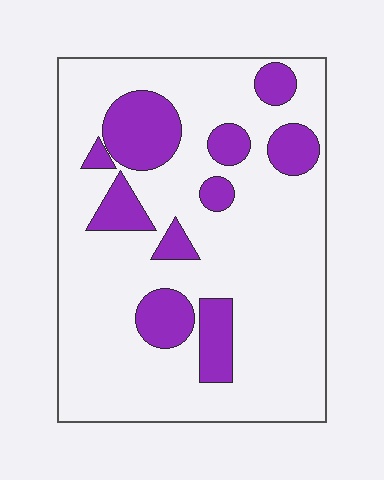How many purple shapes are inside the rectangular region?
10.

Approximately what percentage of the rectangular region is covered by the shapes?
Approximately 20%.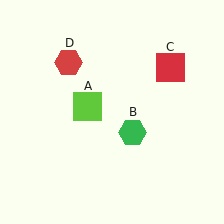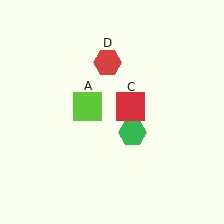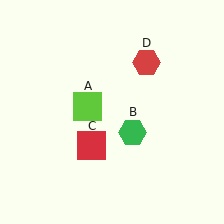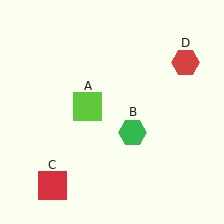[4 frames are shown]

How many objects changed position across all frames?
2 objects changed position: red square (object C), red hexagon (object D).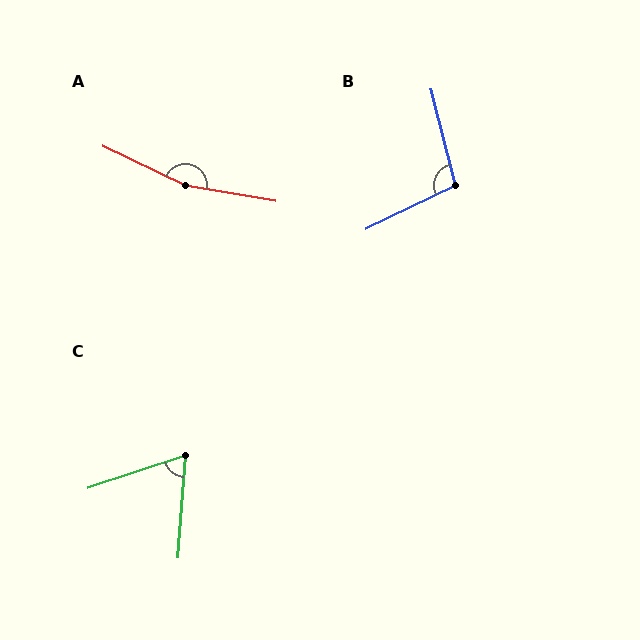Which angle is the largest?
A, at approximately 164 degrees.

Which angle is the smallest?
C, at approximately 68 degrees.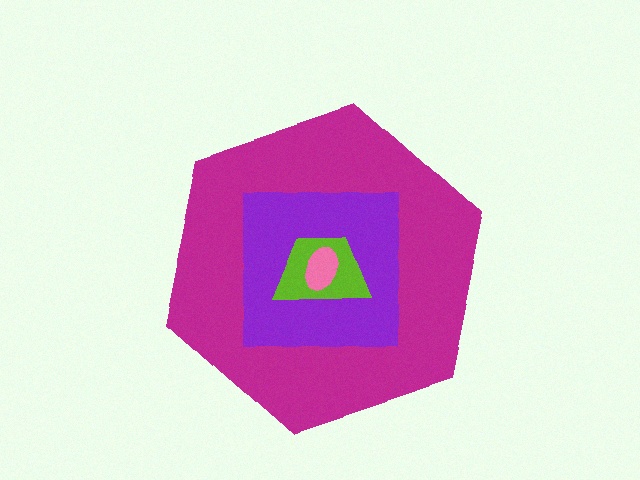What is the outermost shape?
The magenta hexagon.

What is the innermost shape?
The pink ellipse.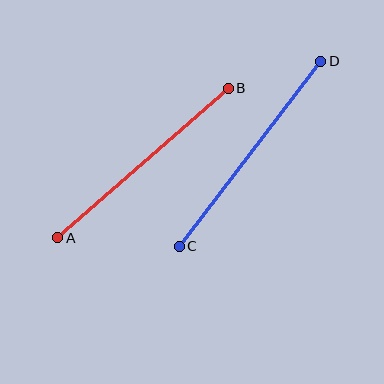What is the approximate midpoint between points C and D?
The midpoint is at approximately (250, 154) pixels.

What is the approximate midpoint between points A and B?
The midpoint is at approximately (143, 163) pixels.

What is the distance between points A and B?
The distance is approximately 227 pixels.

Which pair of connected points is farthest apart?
Points C and D are farthest apart.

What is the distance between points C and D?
The distance is approximately 233 pixels.